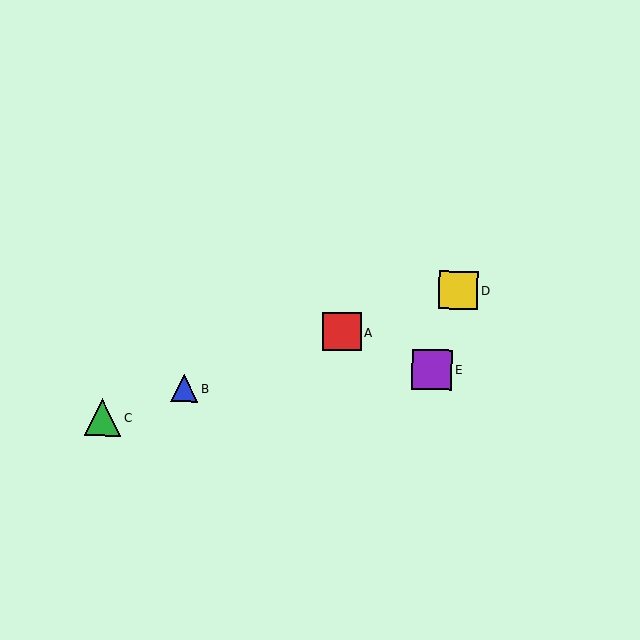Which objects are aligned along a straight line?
Objects A, B, C, D are aligned along a straight line.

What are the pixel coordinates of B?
Object B is at (184, 388).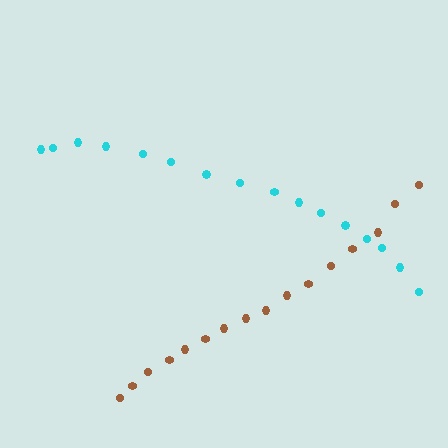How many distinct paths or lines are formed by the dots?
There are 2 distinct paths.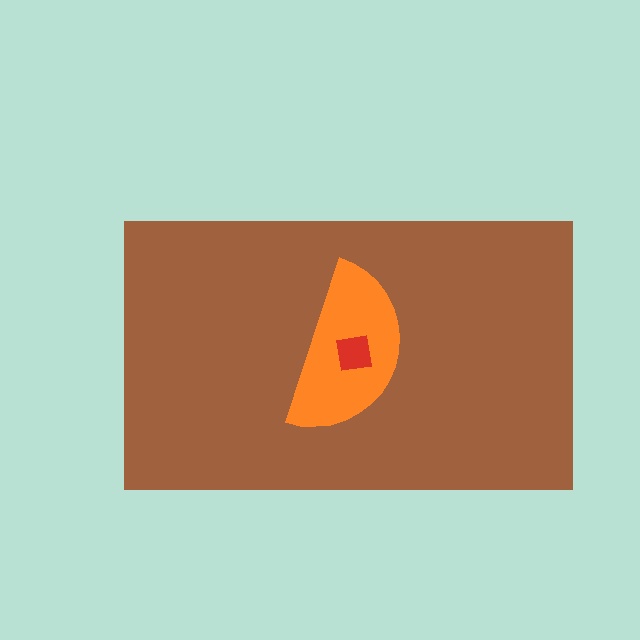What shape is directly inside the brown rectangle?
The orange semicircle.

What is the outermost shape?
The brown rectangle.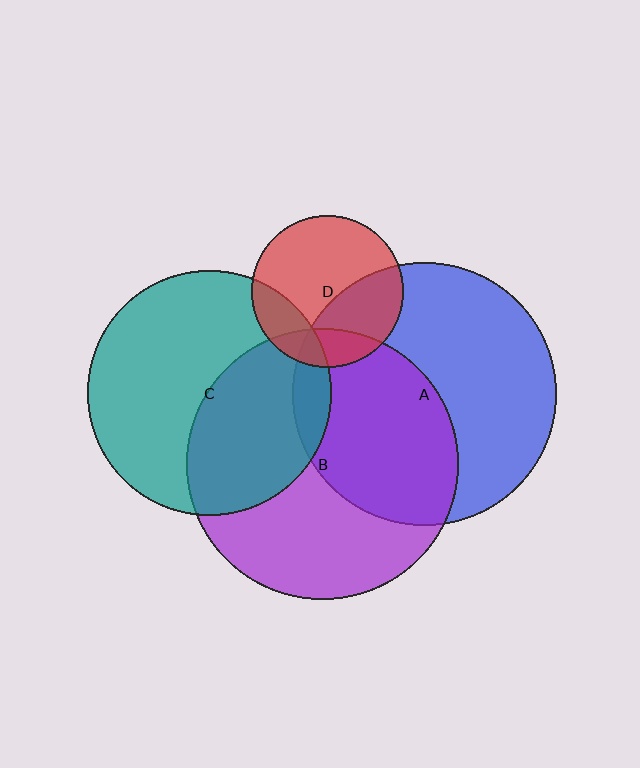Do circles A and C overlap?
Yes.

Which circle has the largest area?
Circle B (purple).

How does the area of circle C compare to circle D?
Approximately 2.6 times.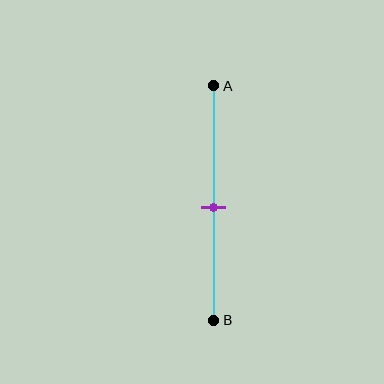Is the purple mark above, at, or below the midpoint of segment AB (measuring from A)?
The purple mark is approximately at the midpoint of segment AB.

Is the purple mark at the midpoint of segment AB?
Yes, the mark is approximately at the midpoint.